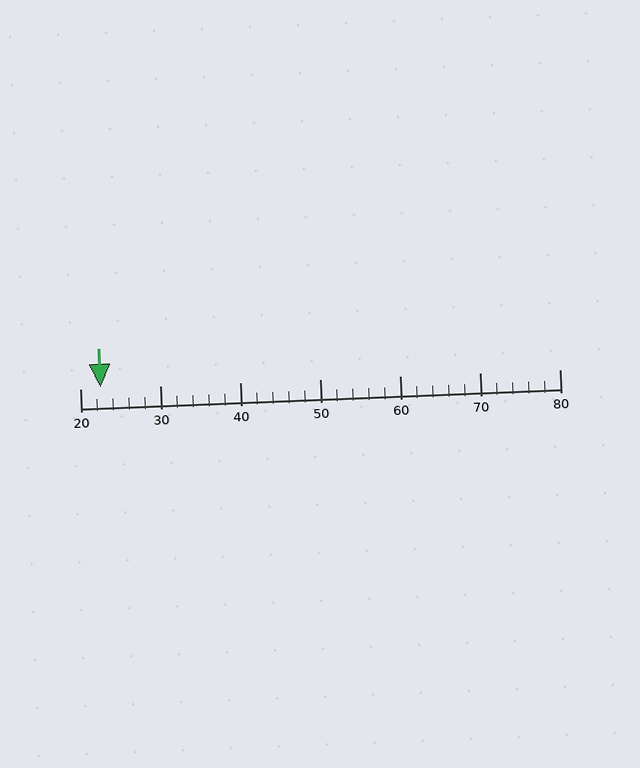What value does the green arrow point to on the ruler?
The green arrow points to approximately 23.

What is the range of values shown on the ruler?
The ruler shows values from 20 to 80.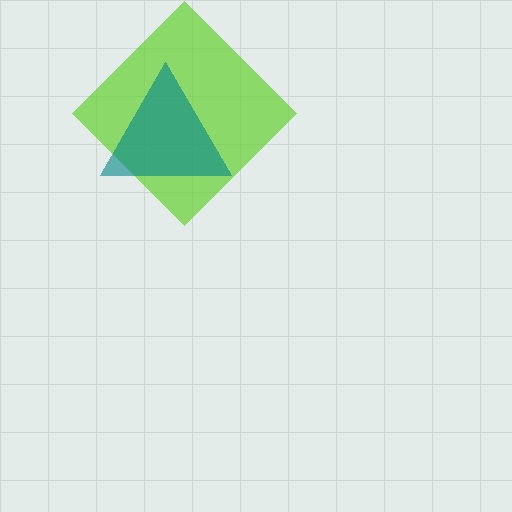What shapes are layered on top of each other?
The layered shapes are: a lime diamond, a teal triangle.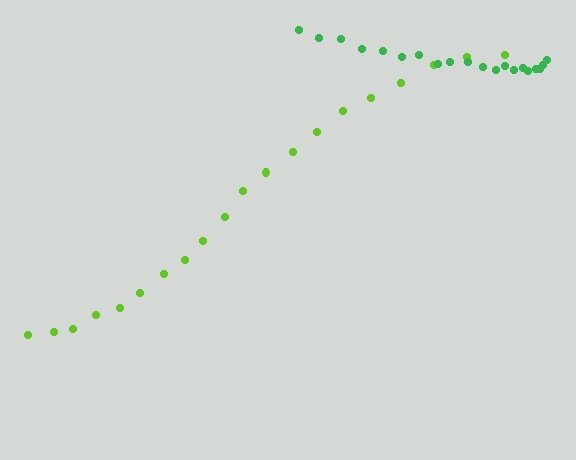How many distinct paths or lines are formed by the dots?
There are 2 distinct paths.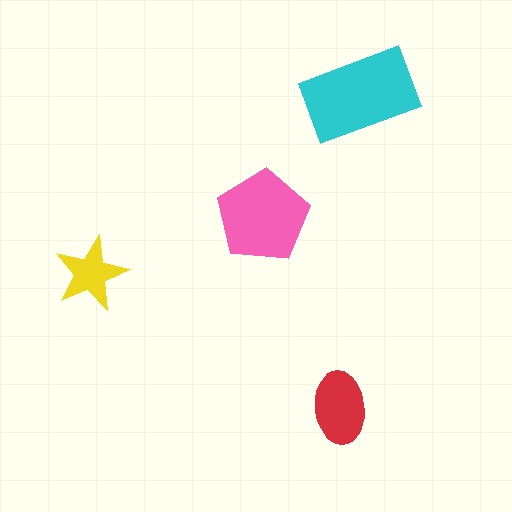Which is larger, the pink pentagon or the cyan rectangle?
The cyan rectangle.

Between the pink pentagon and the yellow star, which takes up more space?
The pink pentagon.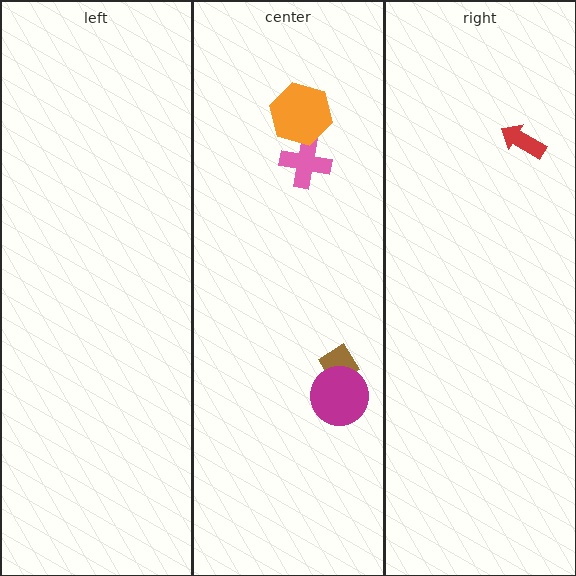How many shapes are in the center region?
4.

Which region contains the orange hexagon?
The center region.